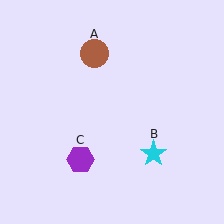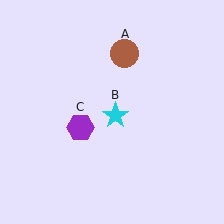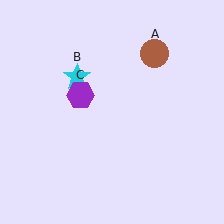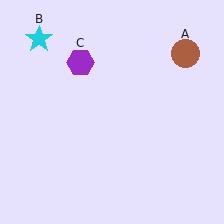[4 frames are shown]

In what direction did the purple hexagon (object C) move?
The purple hexagon (object C) moved up.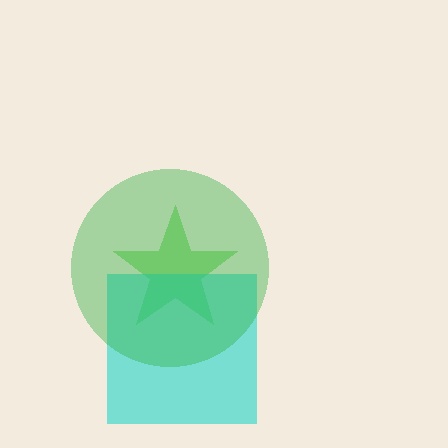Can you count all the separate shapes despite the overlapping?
Yes, there are 3 separate shapes.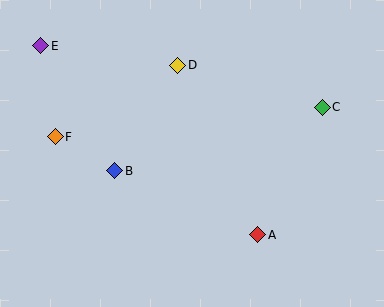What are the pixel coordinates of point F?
Point F is at (55, 137).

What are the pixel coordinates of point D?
Point D is at (178, 65).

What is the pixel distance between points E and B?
The distance between E and B is 146 pixels.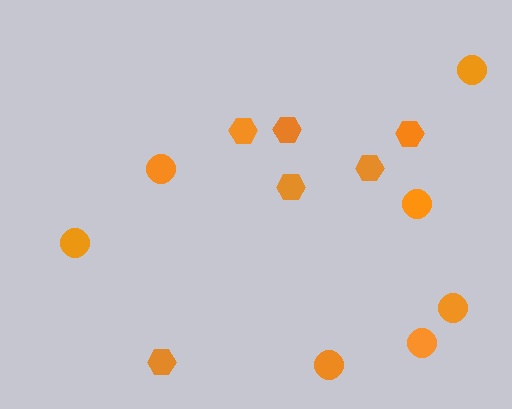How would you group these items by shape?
There are 2 groups: one group of circles (7) and one group of hexagons (6).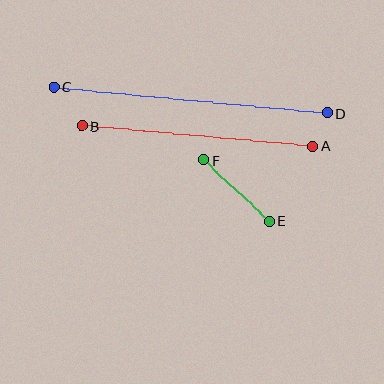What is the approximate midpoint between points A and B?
The midpoint is at approximately (197, 136) pixels.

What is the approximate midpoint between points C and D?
The midpoint is at approximately (190, 100) pixels.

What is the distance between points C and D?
The distance is approximately 275 pixels.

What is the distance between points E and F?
The distance is approximately 90 pixels.